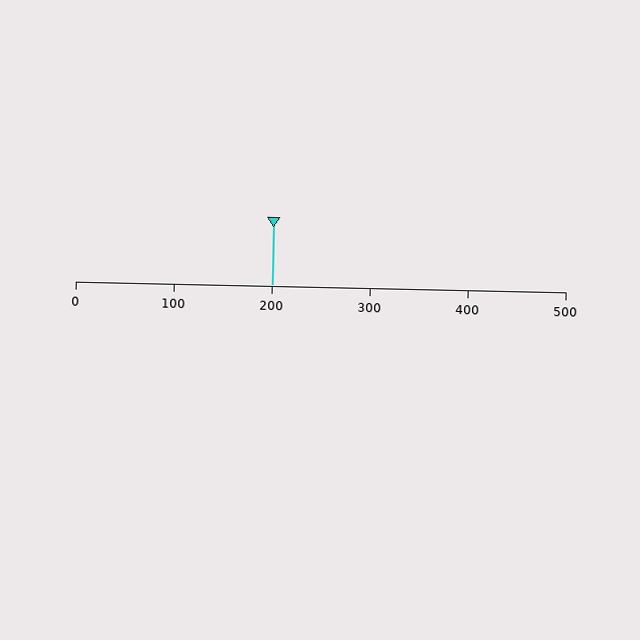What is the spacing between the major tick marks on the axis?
The major ticks are spaced 100 apart.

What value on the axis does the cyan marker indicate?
The marker indicates approximately 200.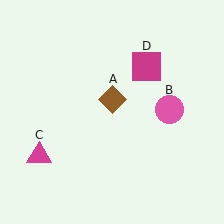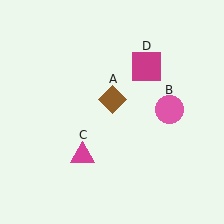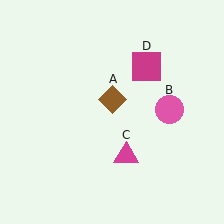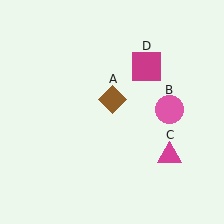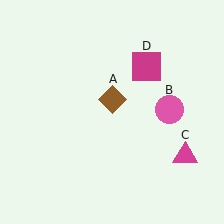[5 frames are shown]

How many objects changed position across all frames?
1 object changed position: magenta triangle (object C).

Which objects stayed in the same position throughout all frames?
Brown diamond (object A) and pink circle (object B) and magenta square (object D) remained stationary.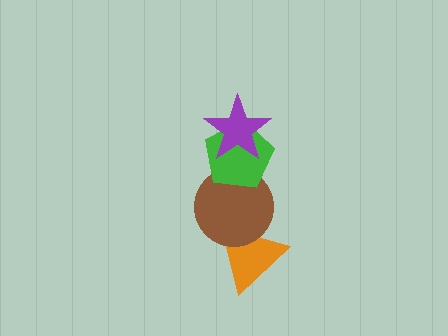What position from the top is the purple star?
The purple star is 1st from the top.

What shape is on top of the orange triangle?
The brown circle is on top of the orange triangle.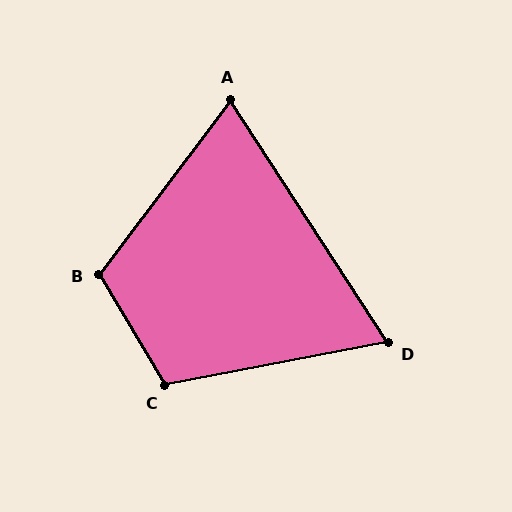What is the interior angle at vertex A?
Approximately 70 degrees (acute).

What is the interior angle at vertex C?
Approximately 110 degrees (obtuse).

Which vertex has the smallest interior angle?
D, at approximately 68 degrees.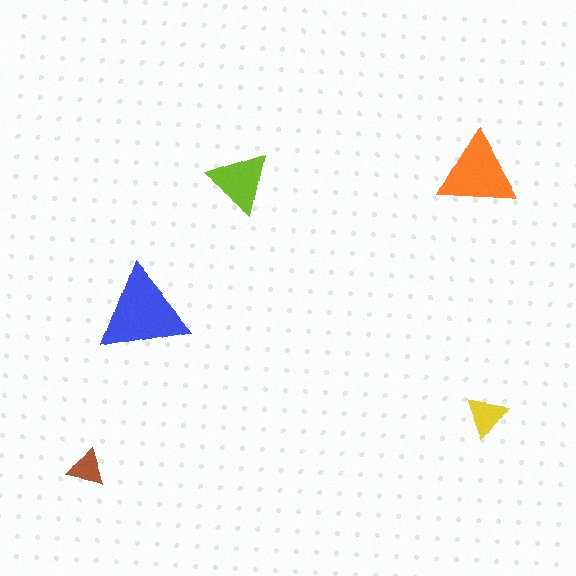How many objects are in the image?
There are 5 objects in the image.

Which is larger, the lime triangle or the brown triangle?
The lime one.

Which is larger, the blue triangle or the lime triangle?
The blue one.